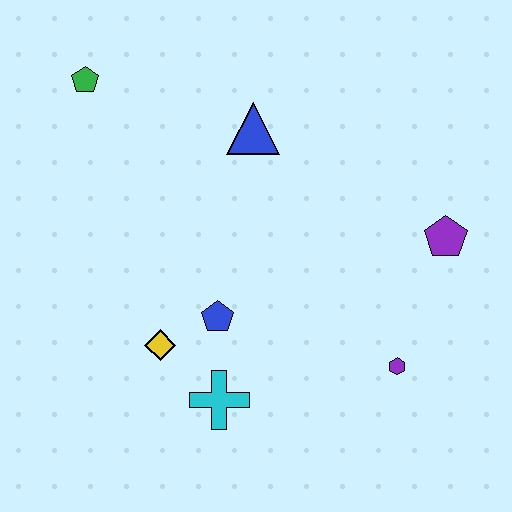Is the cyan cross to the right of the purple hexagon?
No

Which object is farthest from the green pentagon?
The purple hexagon is farthest from the green pentagon.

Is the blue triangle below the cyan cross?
No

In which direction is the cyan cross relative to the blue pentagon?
The cyan cross is below the blue pentagon.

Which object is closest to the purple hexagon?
The purple pentagon is closest to the purple hexagon.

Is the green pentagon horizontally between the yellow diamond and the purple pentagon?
No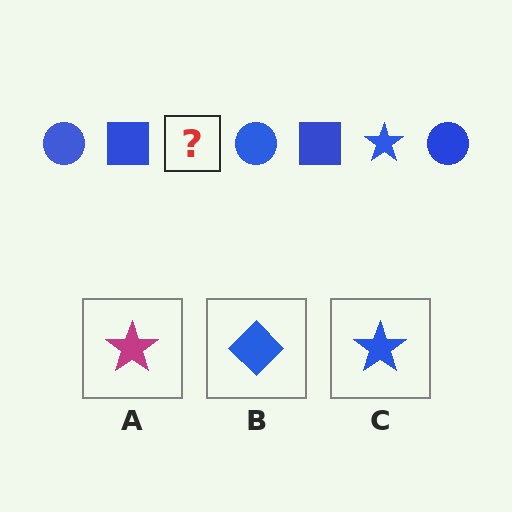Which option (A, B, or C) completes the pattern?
C.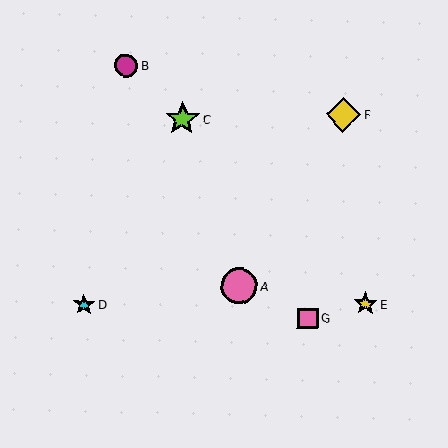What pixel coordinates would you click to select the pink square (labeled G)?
Click at (308, 318) to select the pink square G.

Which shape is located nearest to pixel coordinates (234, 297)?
The pink circle (labeled A) at (239, 286) is nearest to that location.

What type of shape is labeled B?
Shape B is a magenta circle.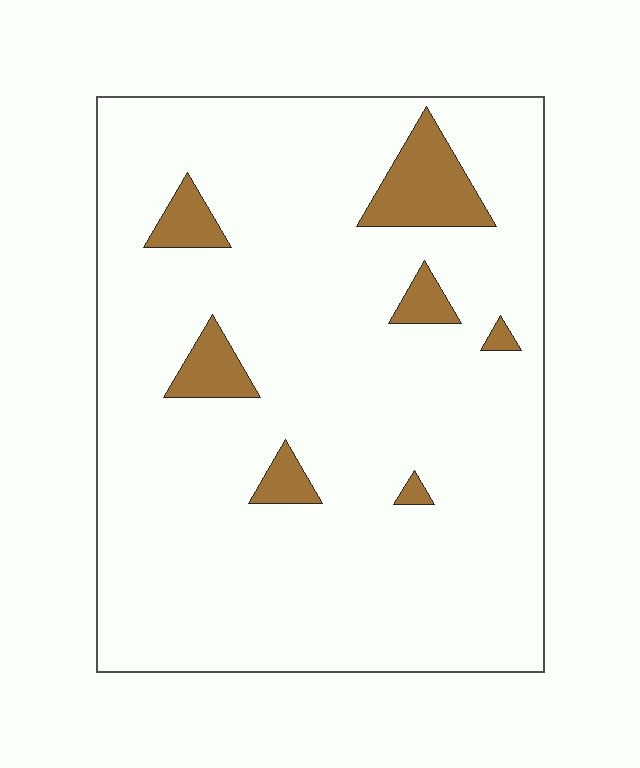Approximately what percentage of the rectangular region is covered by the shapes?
Approximately 10%.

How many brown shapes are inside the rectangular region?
7.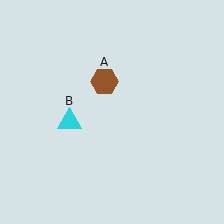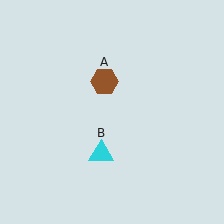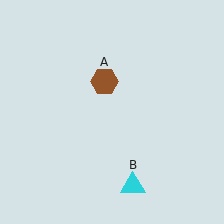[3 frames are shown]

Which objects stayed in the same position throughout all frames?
Brown hexagon (object A) remained stationary.